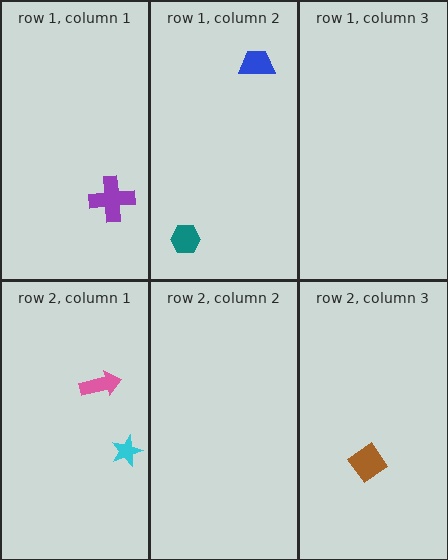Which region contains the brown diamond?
The row 2, column 3 region.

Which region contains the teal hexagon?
The row 1, column 2 region.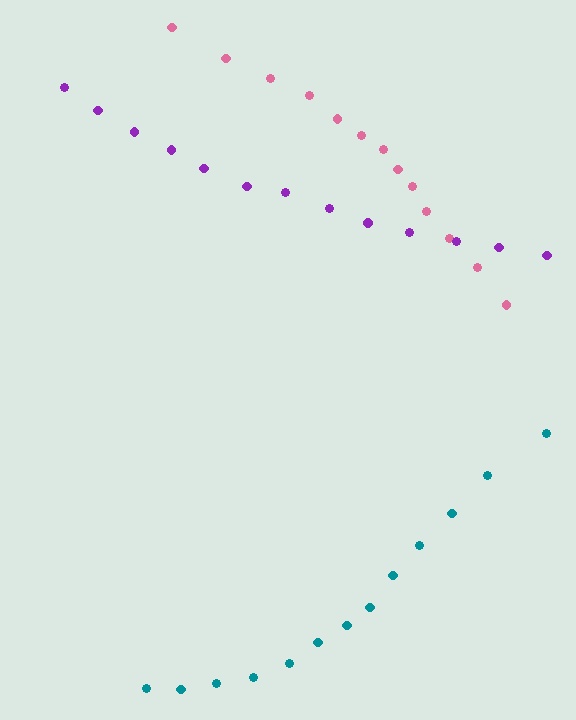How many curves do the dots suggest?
There are 3 distinct paths.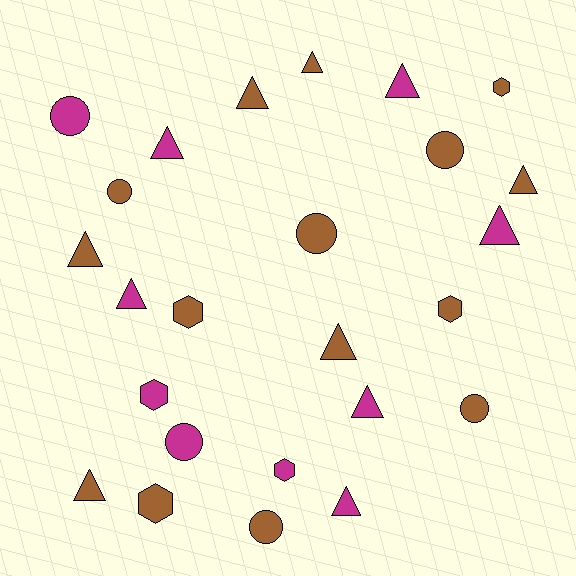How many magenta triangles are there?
There are 6 magenta triangles.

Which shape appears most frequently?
Triangle, with 12 objects.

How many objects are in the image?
There are 25 objects.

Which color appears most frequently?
Brown, with 15 objects.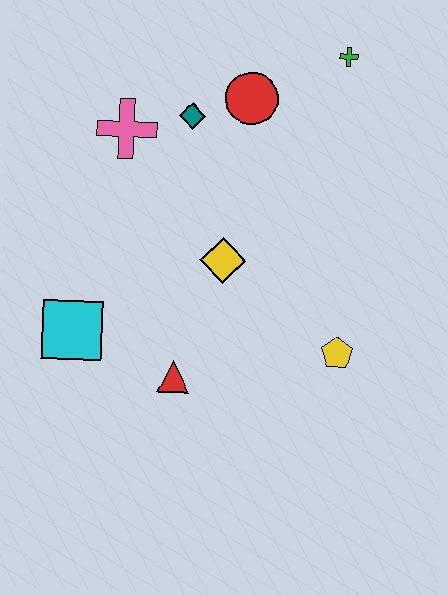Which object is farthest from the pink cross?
The yellow pentagon is farthest from the pink cross.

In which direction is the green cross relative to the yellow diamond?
The green cross is above the yellow diamond.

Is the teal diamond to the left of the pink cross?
No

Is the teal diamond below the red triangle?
No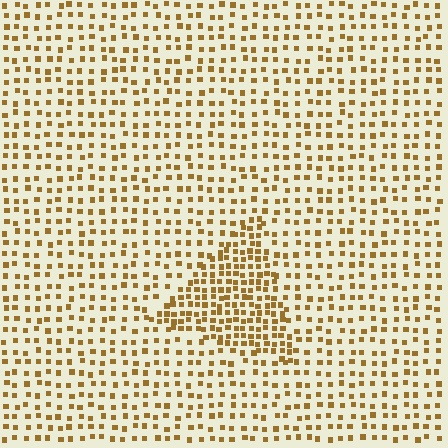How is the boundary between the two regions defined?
The boundary is defined by a change in element density (approximately 2.0x ratio). All elements are the same color, size, and shape.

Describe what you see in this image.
The image contains small brown elements arranged at two different densities. A triangle-shaped region is visible where the elements are more densely packed than the surrounding area.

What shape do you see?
I see a triangle.